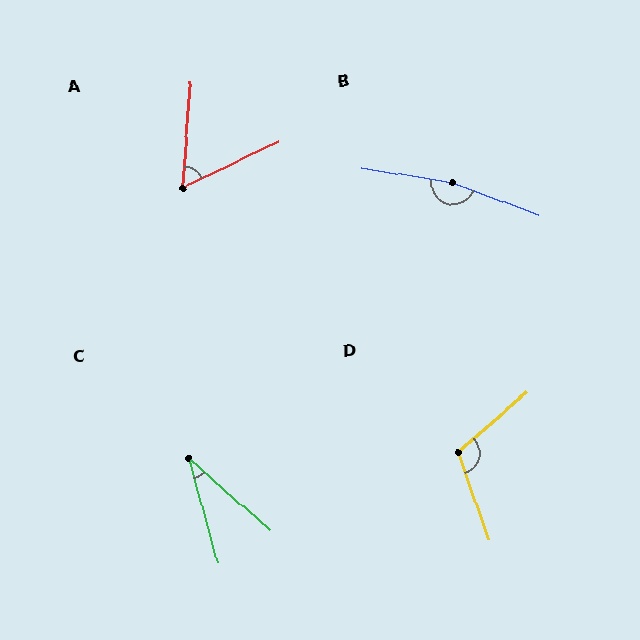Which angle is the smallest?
C, at approximately 33 degrees.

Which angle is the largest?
B, at approximately 168 degrees.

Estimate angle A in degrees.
Approximately 60 degrees.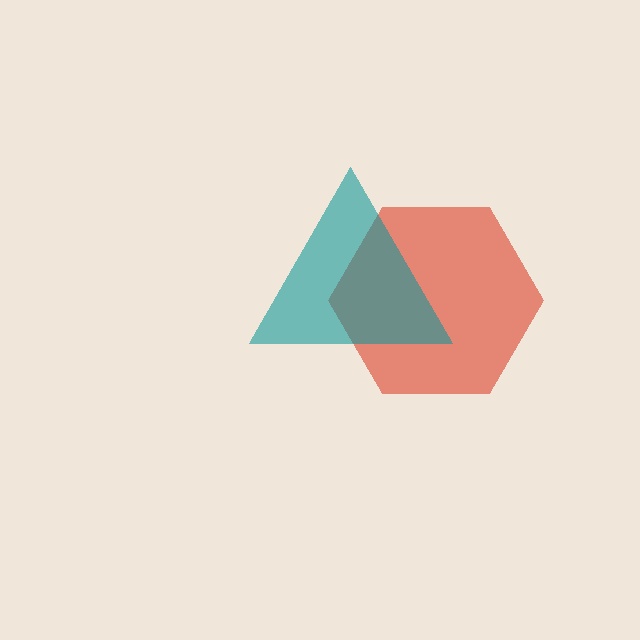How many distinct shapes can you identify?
There are 2 distinct shapes: a red hexagon, a teal triangle.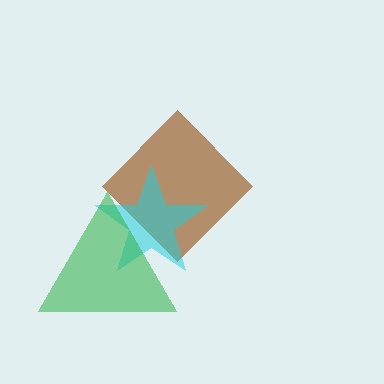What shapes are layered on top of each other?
The layered shapes are: a brown diamond, a cyan star, a green triangle.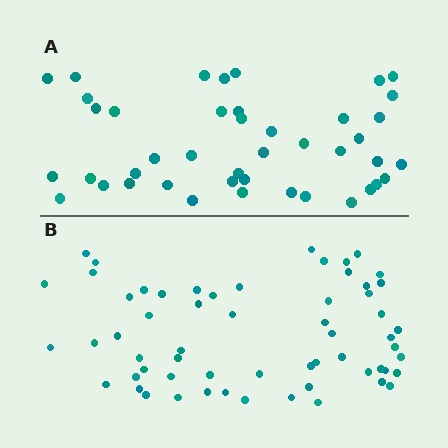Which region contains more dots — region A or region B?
Region B (the bottom region) has more dots.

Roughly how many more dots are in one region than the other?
Region B has approximately 15 more dots than region A.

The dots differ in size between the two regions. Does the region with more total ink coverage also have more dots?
No. Region A has more total ink coverage because its dots are larger, but region B actually contains more individual dots. Total area can be misleading — the number of items is what matters here.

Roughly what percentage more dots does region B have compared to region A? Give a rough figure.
About 40% more.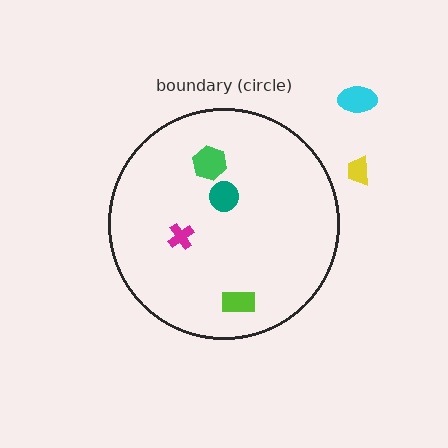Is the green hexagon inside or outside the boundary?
Inside.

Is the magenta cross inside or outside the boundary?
Inside.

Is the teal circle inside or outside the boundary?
Inside.